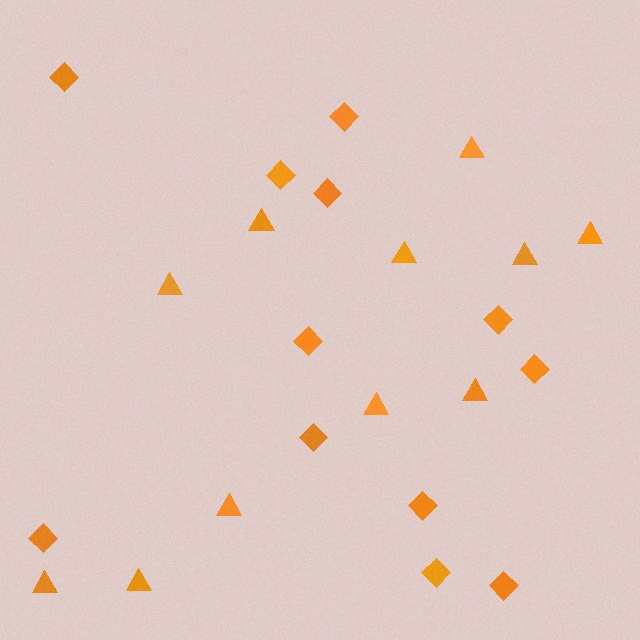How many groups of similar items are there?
There are 2 groups: one group of diamonds (12) and one group of triangles (11).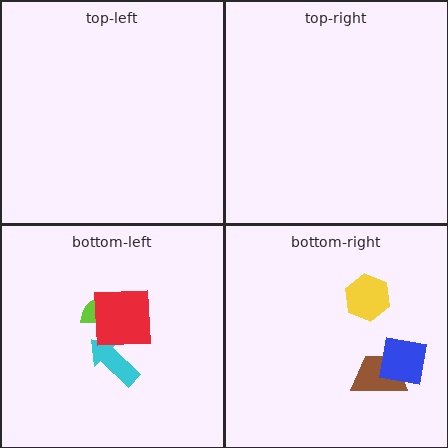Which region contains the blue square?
The bottom-right region.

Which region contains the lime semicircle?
The bottom-left region.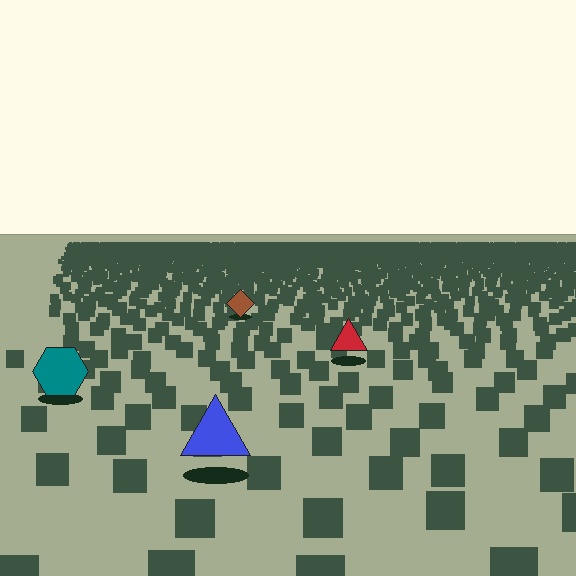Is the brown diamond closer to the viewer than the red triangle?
No. The red triangle is closer — you can tell from the texture gradient: the ground texture is coarser near it.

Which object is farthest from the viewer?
The brown diamond is farthest from the viewer. It appears smaller and the ground texture around it is denser.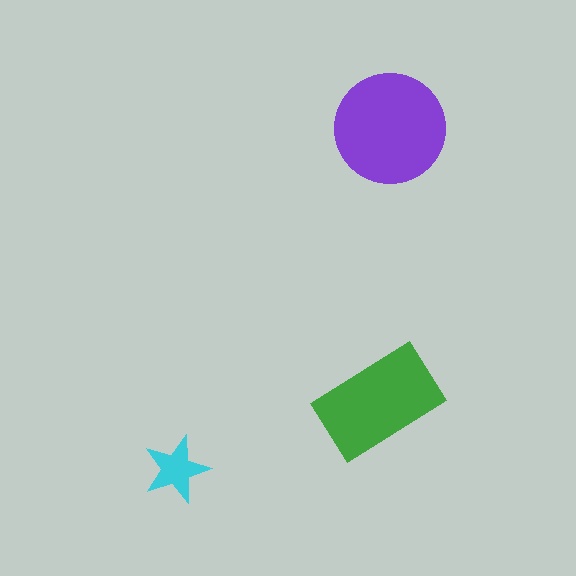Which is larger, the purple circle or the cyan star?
The purple circle.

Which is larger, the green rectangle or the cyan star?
The green rectangle.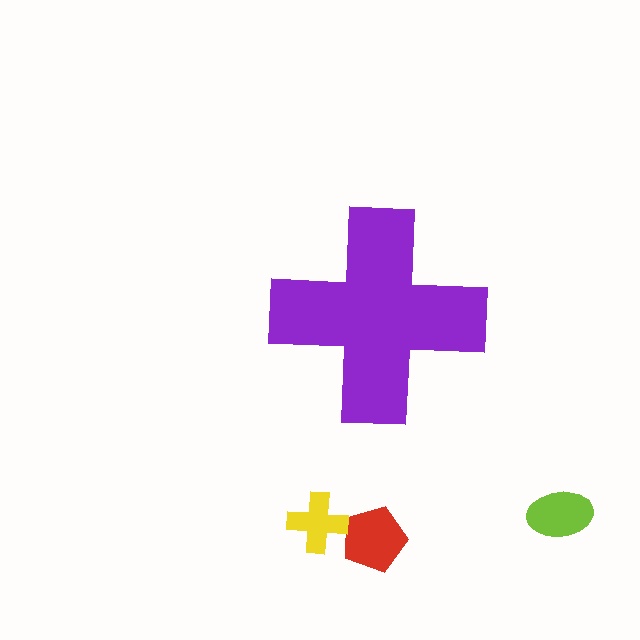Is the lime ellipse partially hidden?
No, the lime ellipse is fully visible.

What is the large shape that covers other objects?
A purple cross.